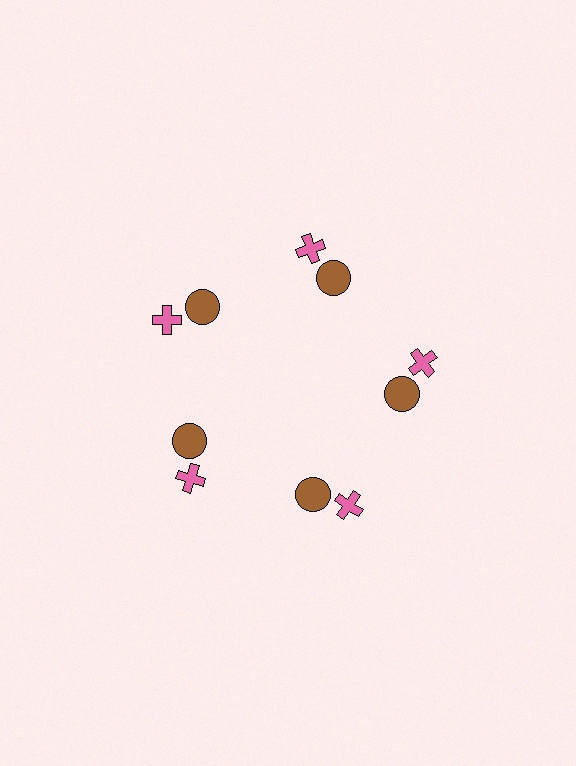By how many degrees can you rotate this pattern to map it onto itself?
The pattern maps onto itself every 72 degrees of rotation.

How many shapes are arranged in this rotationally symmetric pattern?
There are 10 shapes, arranged in 5 groups of 2.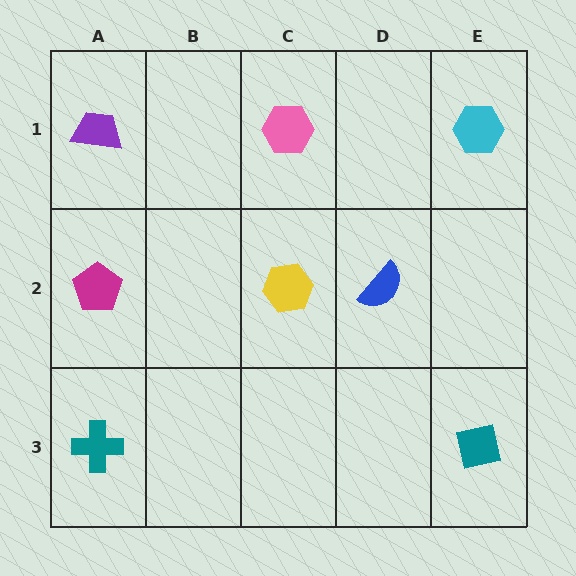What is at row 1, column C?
A pink hexagon.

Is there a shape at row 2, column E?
No, that cell is empty.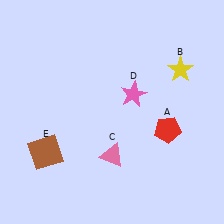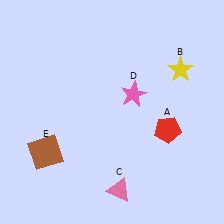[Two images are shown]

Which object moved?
The pink triangle (C) moved down.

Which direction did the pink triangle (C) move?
The pink triangle (C) moved down.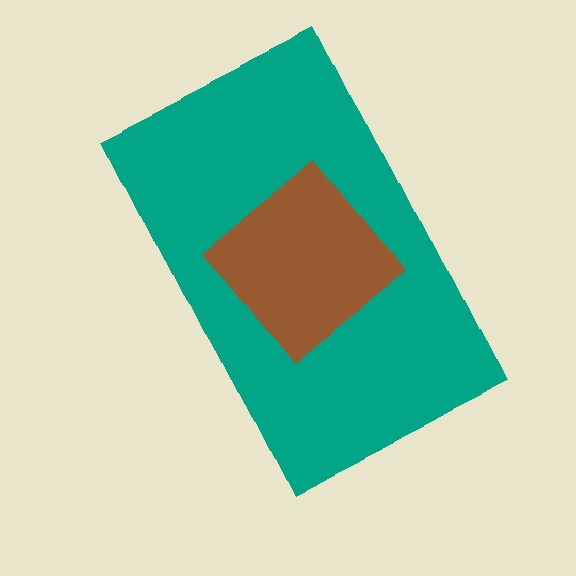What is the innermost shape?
The brown diamond.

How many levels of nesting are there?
2.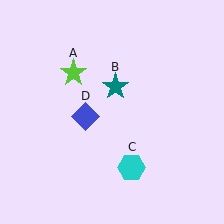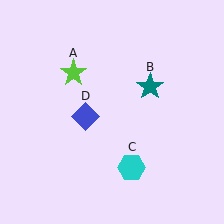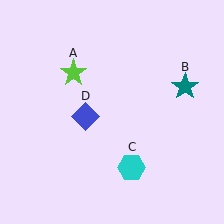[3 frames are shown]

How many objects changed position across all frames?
1 object changed position: teal star (object B).